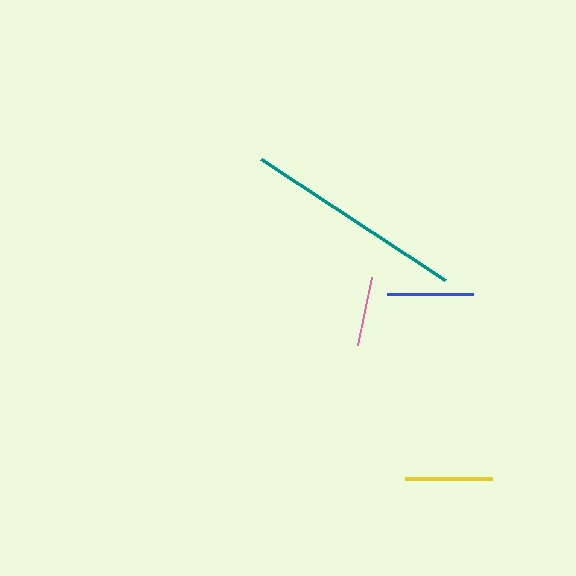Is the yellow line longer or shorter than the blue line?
The yellow line is longer than the blue line.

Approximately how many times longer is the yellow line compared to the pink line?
The yellow line is approximately 1.3 times the length of the pink line.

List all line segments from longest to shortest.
From longest to shortest: teal, yellow, blue, pink.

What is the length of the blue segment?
The blue segment is approximately 86 pixels long.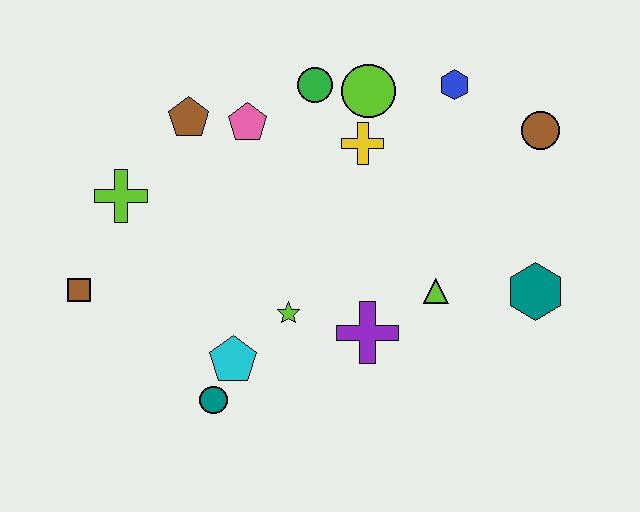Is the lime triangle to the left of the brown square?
No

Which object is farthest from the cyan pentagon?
The brown circle is farthest from the cyan pentagon.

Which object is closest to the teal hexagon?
The lime triangle is closest to the teal hexagon.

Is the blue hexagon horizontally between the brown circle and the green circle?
Yes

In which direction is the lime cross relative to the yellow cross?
The lime cross is to the left of the yellow cross.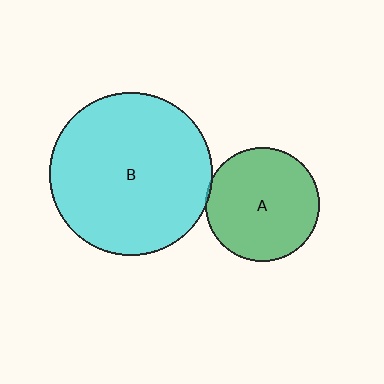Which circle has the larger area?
Circle B (cyan).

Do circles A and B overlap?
Yes.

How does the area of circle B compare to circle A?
Approximately 2.0 times.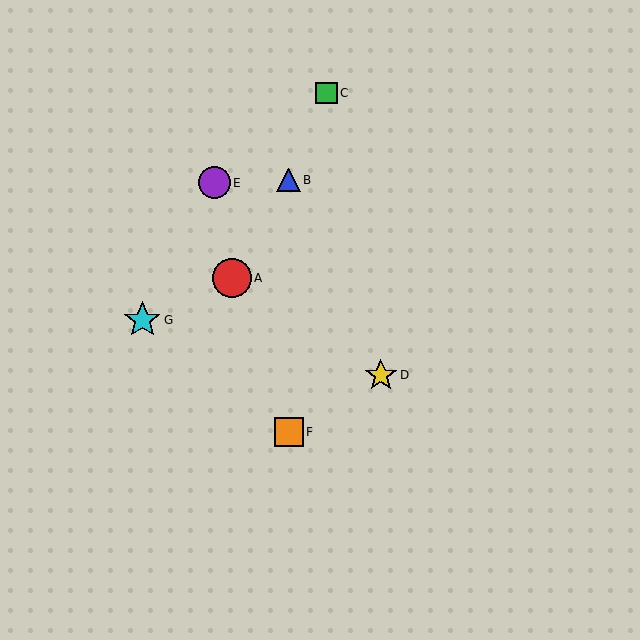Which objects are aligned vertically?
Objects B, F are aligned vertically.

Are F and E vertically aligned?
No, F is at x≈289 and E is at x≈214.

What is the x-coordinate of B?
Object B is at x≈289.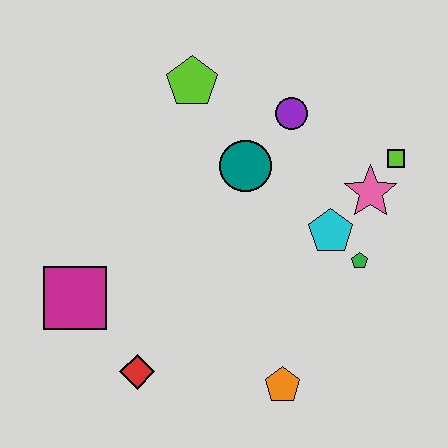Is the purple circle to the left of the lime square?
Yes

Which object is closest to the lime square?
The pink star is closest to the lime square.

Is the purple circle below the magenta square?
No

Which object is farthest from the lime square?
The magenta square is farthest from the lime square.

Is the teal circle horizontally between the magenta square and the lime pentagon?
No